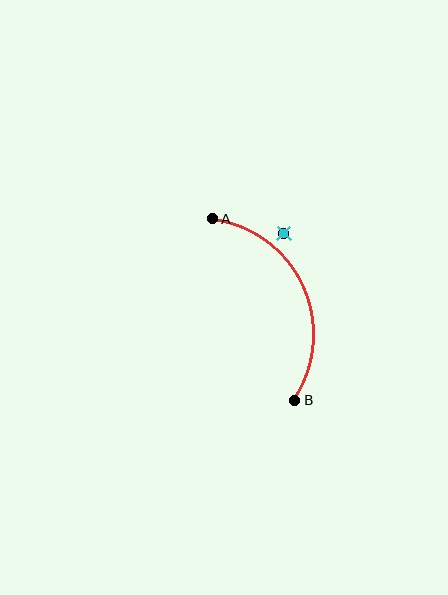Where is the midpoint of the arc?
The arc midpoint is the point on the curve farthest from the straight line joining A and B. It sits to the right of that line.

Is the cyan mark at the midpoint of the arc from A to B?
No — the cyan mark does not lie on the arc at all. It sits slightly outside the curve.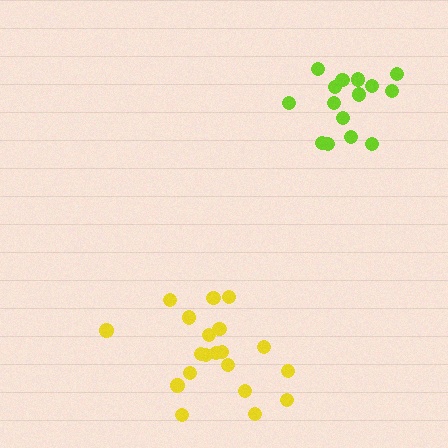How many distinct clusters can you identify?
There are 2 distinct clusters.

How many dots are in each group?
Group 1: 20 dots, Group 2: 15 dots (35 total).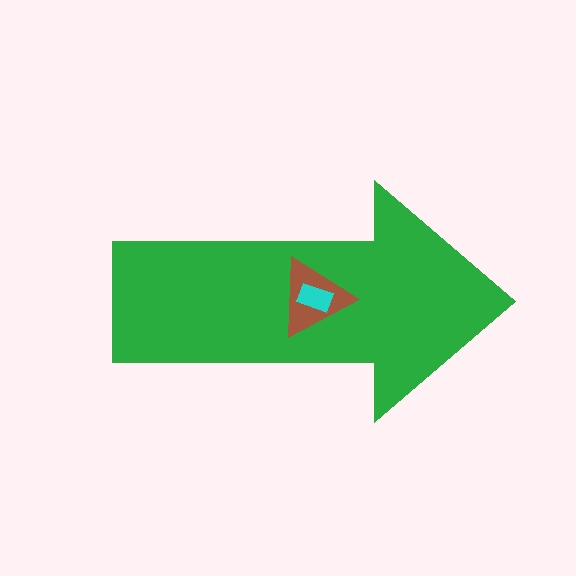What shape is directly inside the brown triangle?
The cyan rectangle.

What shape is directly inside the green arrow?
The brown triangle.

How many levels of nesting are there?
3.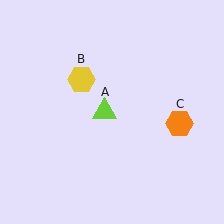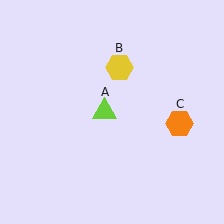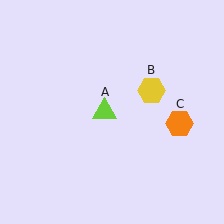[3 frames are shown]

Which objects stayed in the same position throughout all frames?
Lime triangle (object A) and orange hexagon (object C) remained stationary.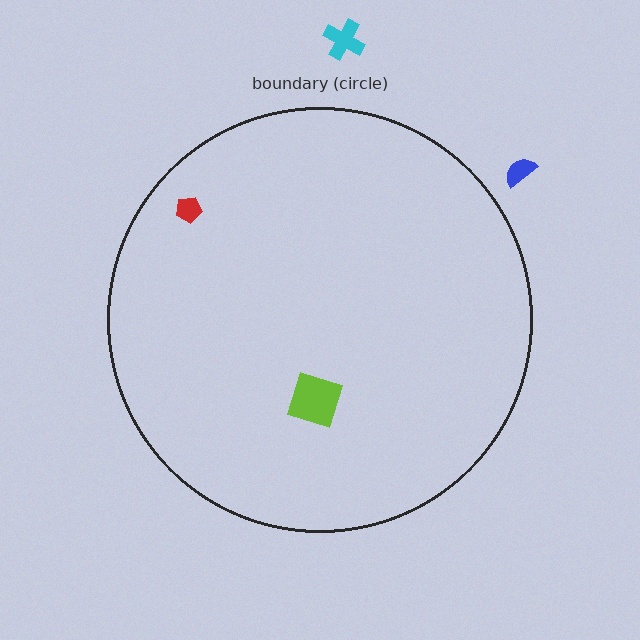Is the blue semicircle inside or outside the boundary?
Outside.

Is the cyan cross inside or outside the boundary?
Outside.